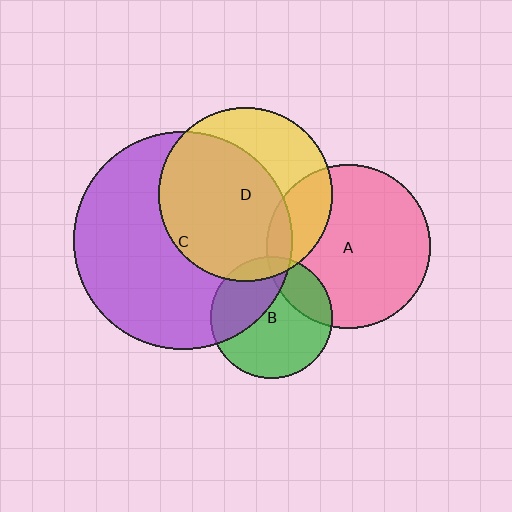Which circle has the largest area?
Circle C (purple).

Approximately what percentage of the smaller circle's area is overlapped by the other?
Approximately 20%.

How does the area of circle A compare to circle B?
Approximately 1.8 times.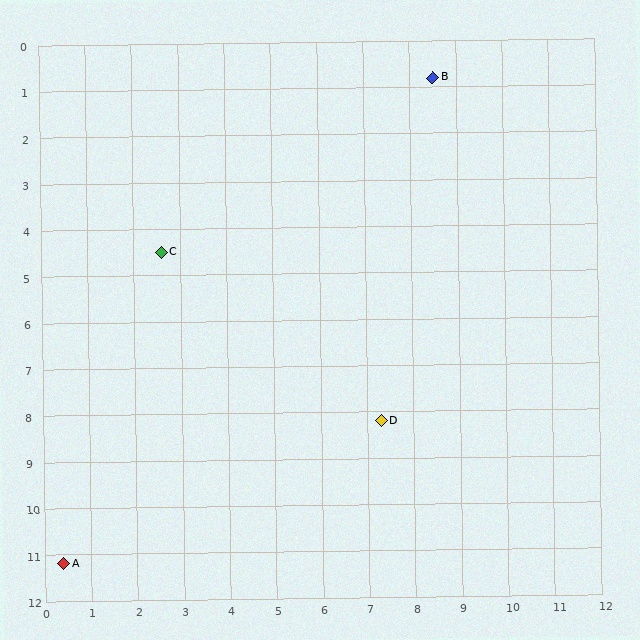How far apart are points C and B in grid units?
Points C and B are about 7.0 grid units apart.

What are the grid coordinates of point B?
Point B is at approximately (8.5, 0.8).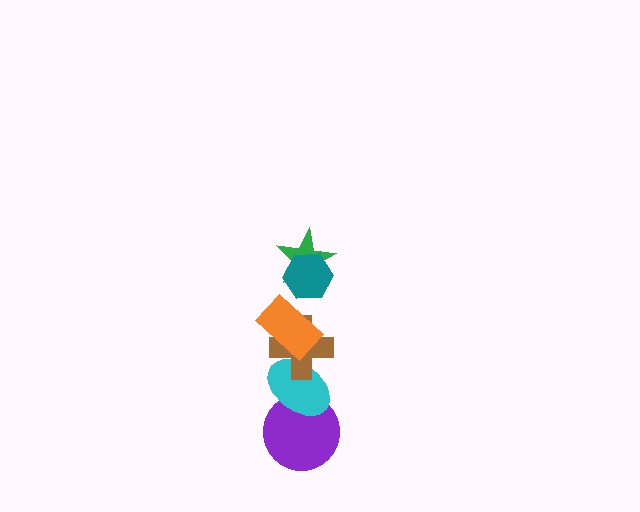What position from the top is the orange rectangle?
The orange rectangle is 3rd from the top.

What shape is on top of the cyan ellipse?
The brown cross is on top of the cyan ellipse.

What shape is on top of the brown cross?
The orange rectangle is on top of the brown cross.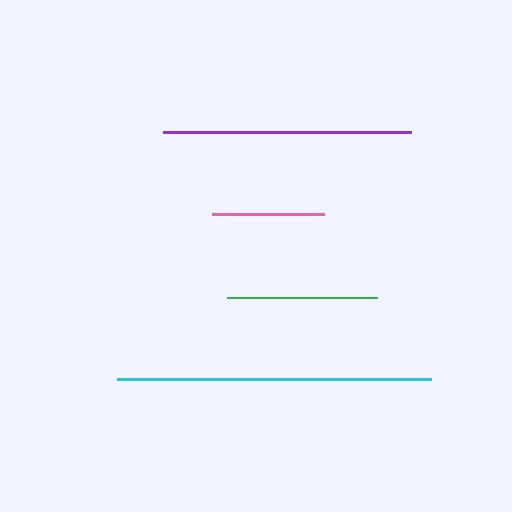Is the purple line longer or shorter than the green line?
The purple line is longer than the green line.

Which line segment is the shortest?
The pink line is the shortest at approximately 112 pixels.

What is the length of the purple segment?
The purple segment is approximately 248 pixels long.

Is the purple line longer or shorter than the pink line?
The purple line is longer than the pink line.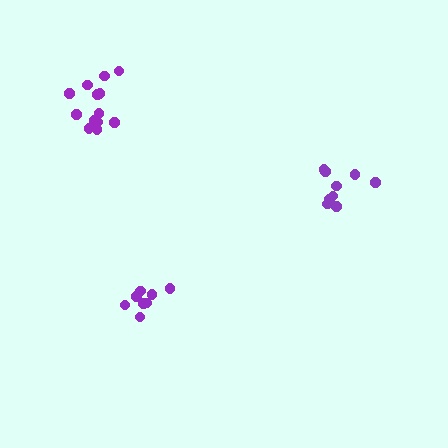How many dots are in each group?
Group 1: 13 dots, Group 2: 8 dots, Group 3: 9 dots (30 total).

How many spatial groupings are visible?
There are 3 spatial groupings.